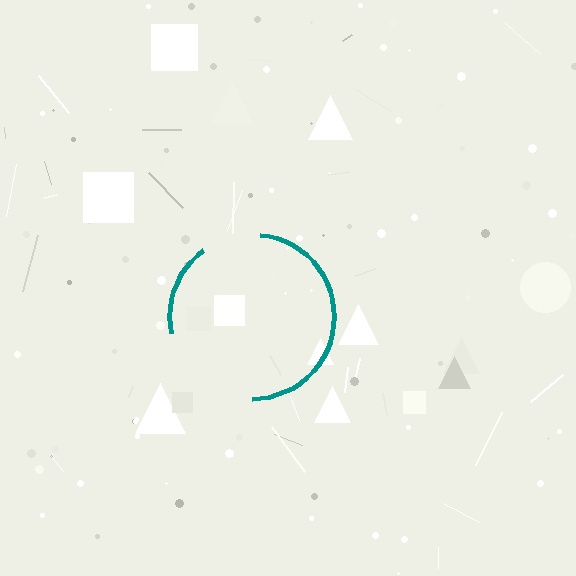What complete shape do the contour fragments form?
The contour fragments form a circle.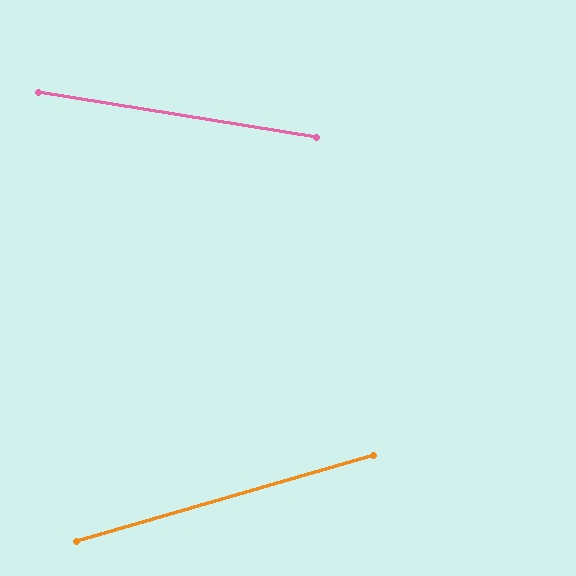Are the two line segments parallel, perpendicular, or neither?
Neither parallel nor perpendicular — they differ by about 25°.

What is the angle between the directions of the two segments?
Approximately 25 degrees.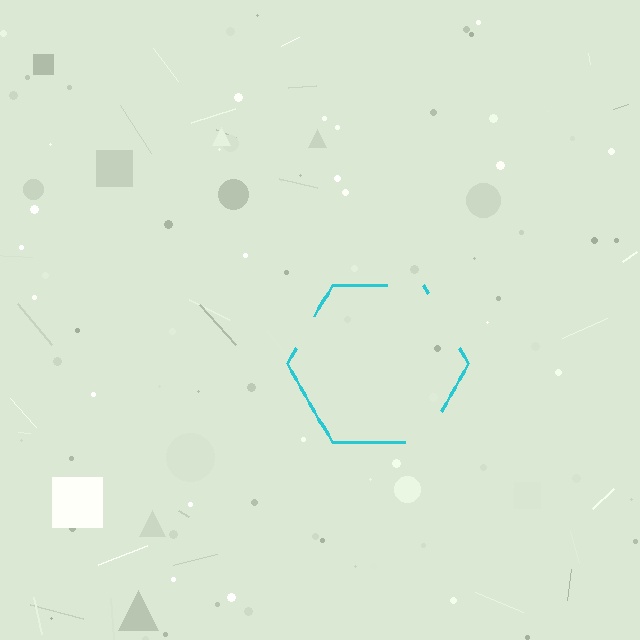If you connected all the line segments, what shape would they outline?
They would outline a hexagon.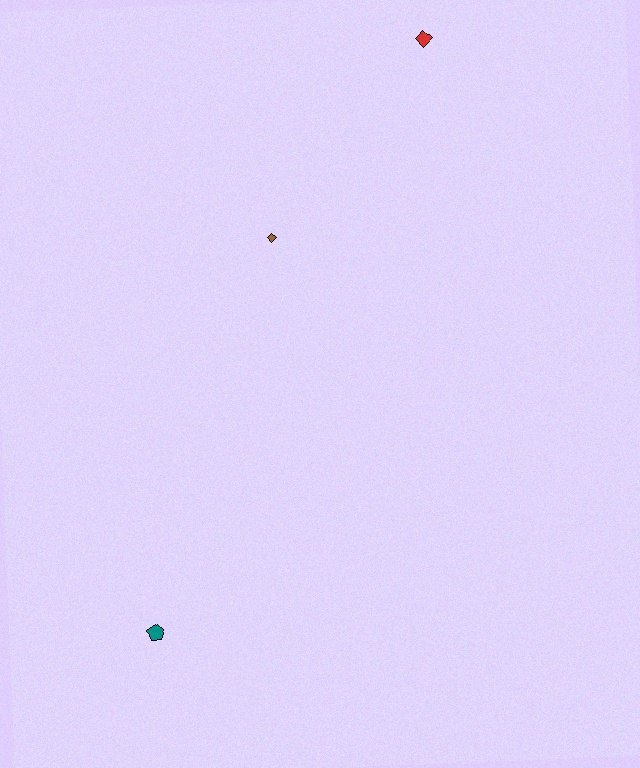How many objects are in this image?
There are 3 objects.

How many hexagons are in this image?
There are no hexagons.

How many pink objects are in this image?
There are no pink objects.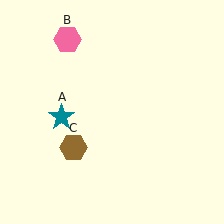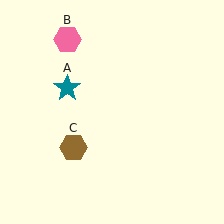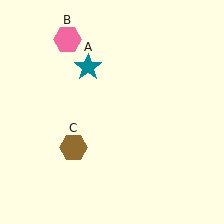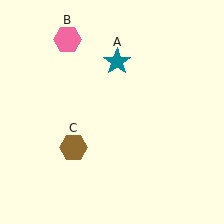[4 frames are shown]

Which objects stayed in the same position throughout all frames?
Pink hexagon (object B) and brown hexagon (object C) remained stationary.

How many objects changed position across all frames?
1 object changed position: teal star (object A).